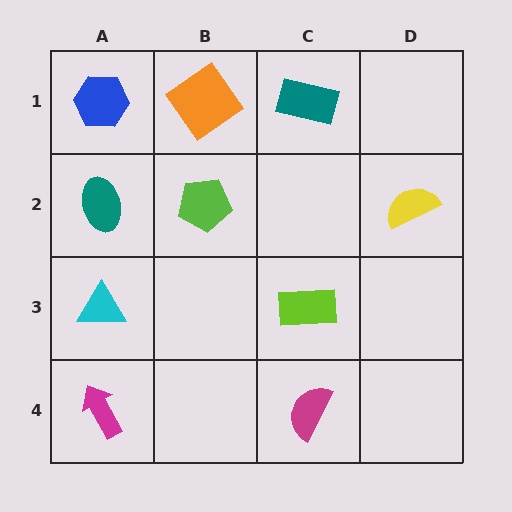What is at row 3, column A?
A cyan triangle.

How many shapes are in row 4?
2 shapes.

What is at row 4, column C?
A magenta semicircle.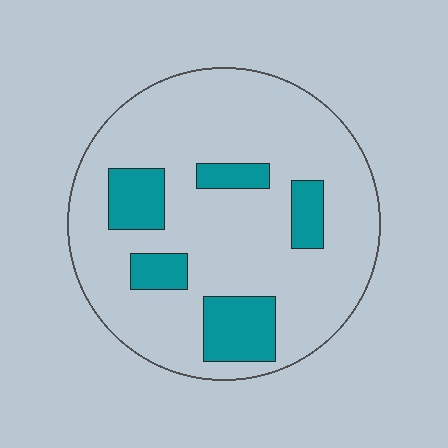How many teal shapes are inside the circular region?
5.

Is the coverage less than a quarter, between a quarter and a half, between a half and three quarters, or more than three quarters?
Less than a quarter.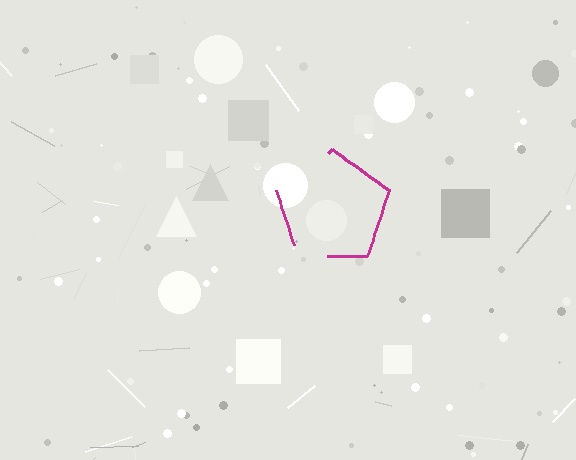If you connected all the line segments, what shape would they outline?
They would outline a pentagon.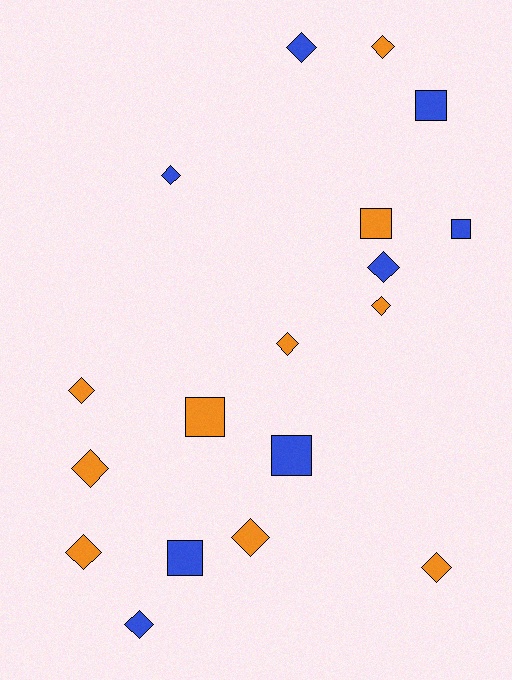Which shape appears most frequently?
Diamond, with 12 objects.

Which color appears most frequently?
Orange, with 10 objects.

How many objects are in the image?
There are 18 objects.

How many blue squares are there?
There are 4 blue squares.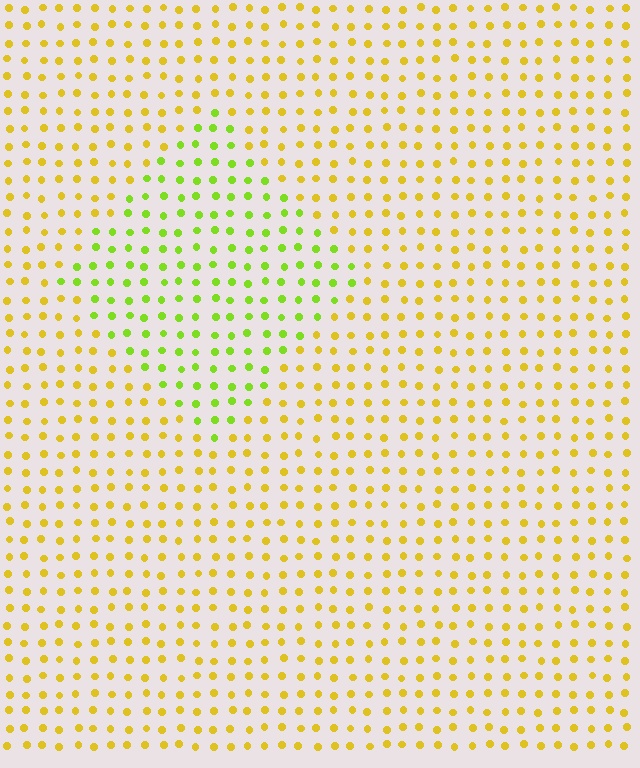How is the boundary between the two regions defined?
The boundary is defined purely by a slight shift in hue (about 40 degrees). Spacing, size, and orientation are identical on both sides.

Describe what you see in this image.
The image is filled with small yellow elements in a uniform arrangement. A diamond-shaped region is visible where the elements are tinted to a slightly different hue, forming a subtle color boundary.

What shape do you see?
I see a diamond.